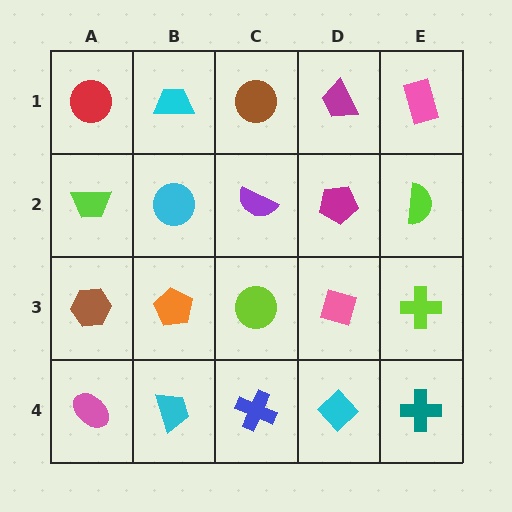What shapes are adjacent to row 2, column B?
A cyan trapezoid (row 1, column B), an orange pentagon (row 3, column B), a lime trapezoid (row 2, column A), a purple semicircle (row 2, column C).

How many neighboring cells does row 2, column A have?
3.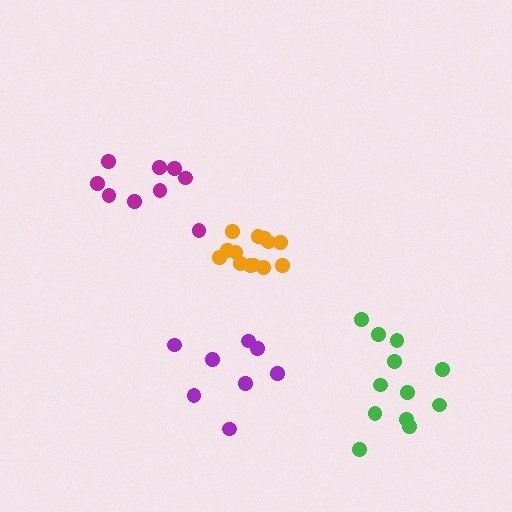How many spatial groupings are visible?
There are 4 spatial groupings.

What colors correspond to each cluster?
The clusters are colored: magenta, green, orange, purple.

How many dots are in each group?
Group 1: 9 dots, Group 2: 12 dots, Group 3: 13 dots, Group 4: 8 dots (42 total).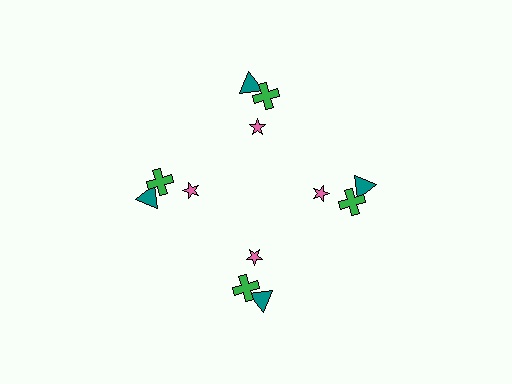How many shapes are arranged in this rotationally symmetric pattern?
There are 12 shapes, arranged in 4 groups of 3.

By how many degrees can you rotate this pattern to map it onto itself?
The pattern maps onto itself every 90 degrees of rotation.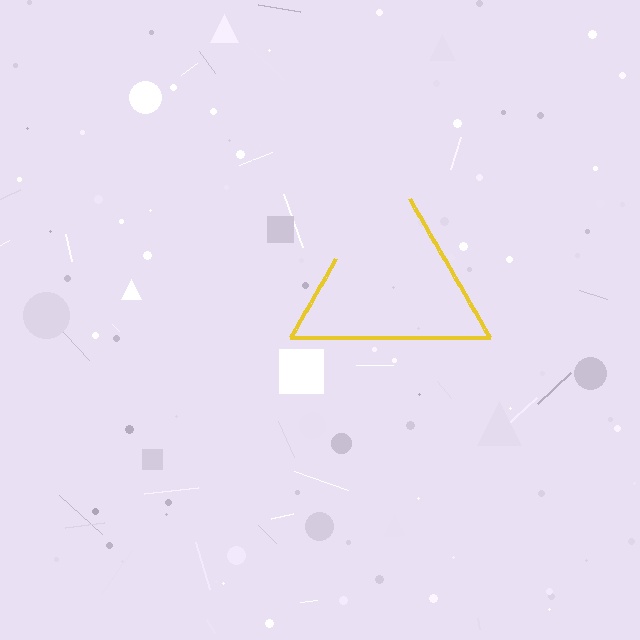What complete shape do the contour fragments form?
The contour fragments form a triangle.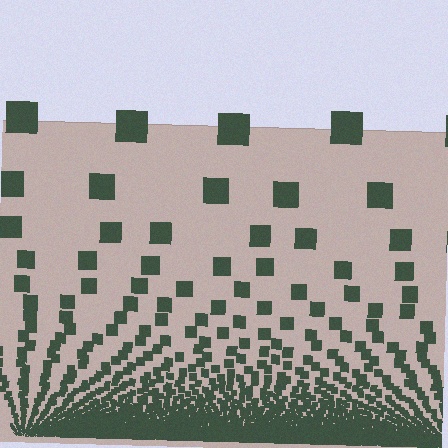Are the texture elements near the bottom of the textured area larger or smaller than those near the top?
Smaller. The gradient is inverted — elements near the bottom are smaller and denser.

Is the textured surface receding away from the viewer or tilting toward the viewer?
The surface appears to tilt toward the viewer. Texture elements get larger and sparser toward the top.